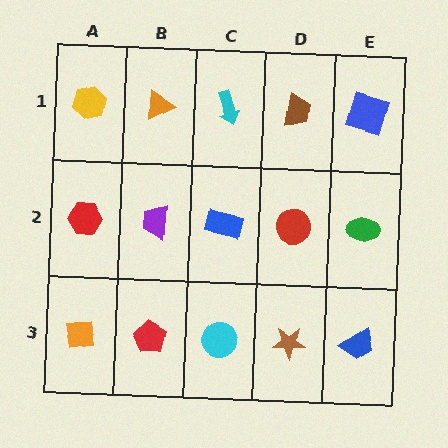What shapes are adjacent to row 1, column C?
A blue rectangle (row 2, column C), an orange triangle (row 1, column B), a brown trapezoid (row 1, column D).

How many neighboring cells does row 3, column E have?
2.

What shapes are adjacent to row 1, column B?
A purple trapezoid (row 2, column B), a yellow hexagon (row 1, column A), a cyan arrow (row 1, column C).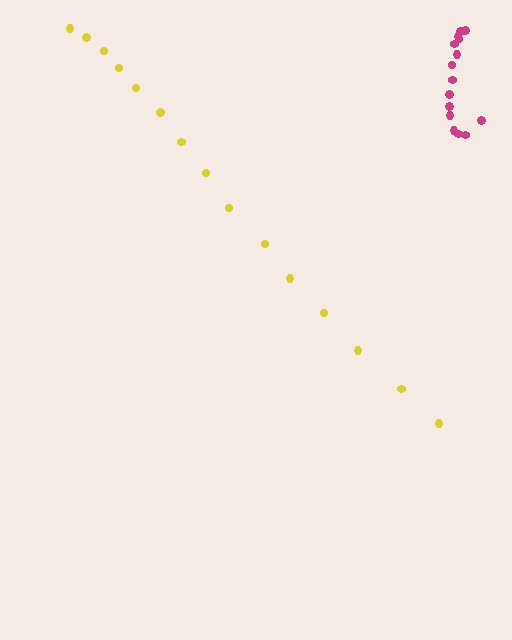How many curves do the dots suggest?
There are 2 distinct paths.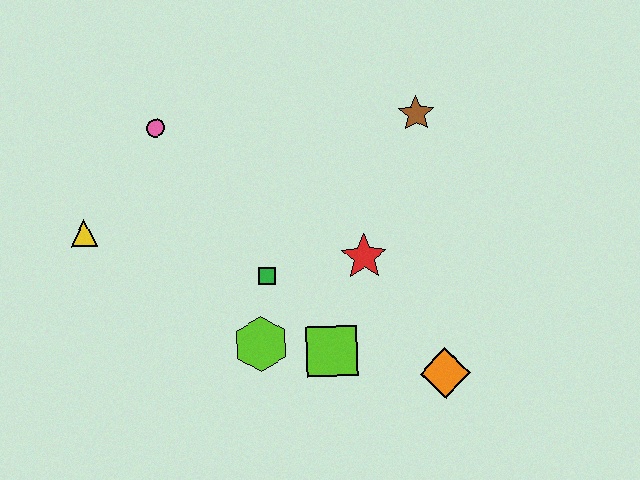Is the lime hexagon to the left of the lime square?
Yes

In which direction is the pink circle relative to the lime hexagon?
The pink circle is above the lime hexagon.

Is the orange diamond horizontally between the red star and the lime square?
No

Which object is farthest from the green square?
The brown star is farthest from the green square.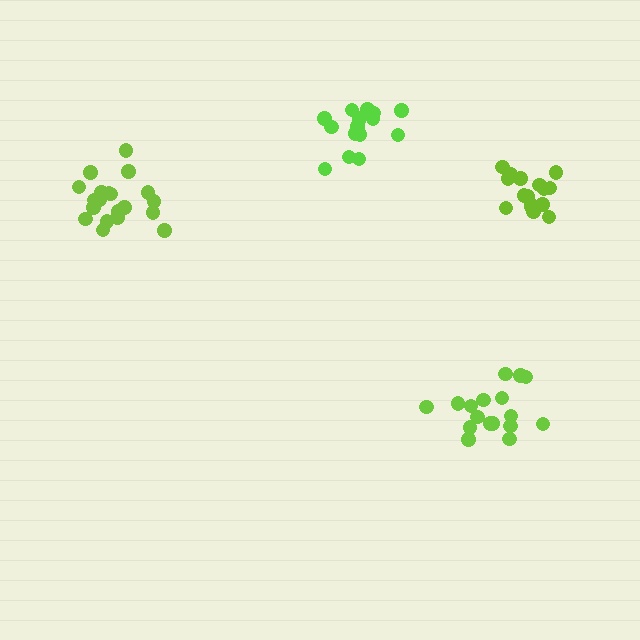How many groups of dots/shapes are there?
There are 4 groups.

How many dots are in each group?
Group 1: 17 dots, Group 2: 15 dots, Group 3: 17 dots, Group 4: 20 dots (69 total).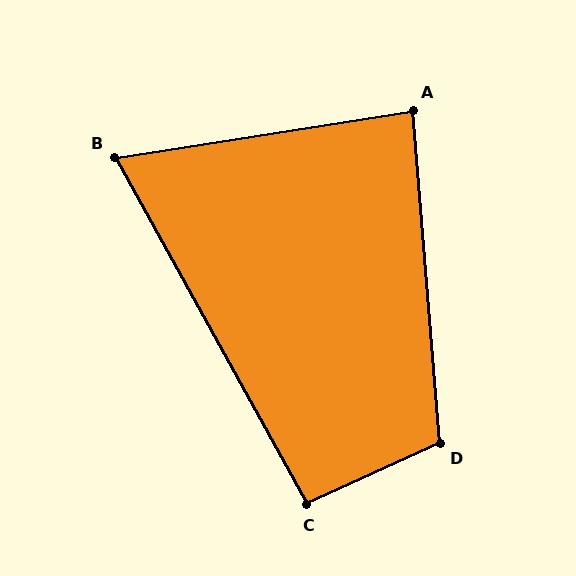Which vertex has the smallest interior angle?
B, at approximately 70 degrees.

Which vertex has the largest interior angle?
D, at approximately 110 degrees.